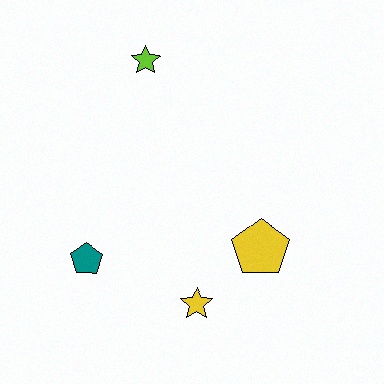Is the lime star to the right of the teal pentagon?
Yes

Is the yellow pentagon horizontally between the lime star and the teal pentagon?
No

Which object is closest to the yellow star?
The yellow pentagon is closest to the yellow star.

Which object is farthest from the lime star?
The yellow star is farthest from the lime star.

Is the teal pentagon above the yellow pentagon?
No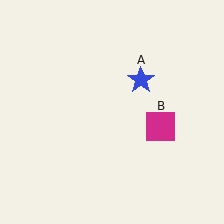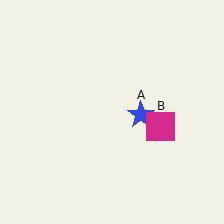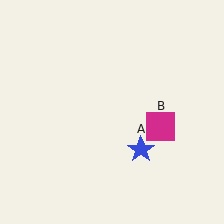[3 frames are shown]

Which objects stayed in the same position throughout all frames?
Magenta square (object B) remained stationary.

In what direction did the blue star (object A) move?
The blue star (object A) moved down.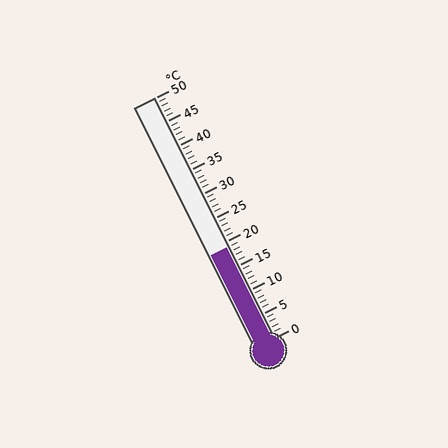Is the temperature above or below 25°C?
The temperature is below 25°C.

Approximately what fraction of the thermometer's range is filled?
The thermometer is filled to approximately 40% of its range.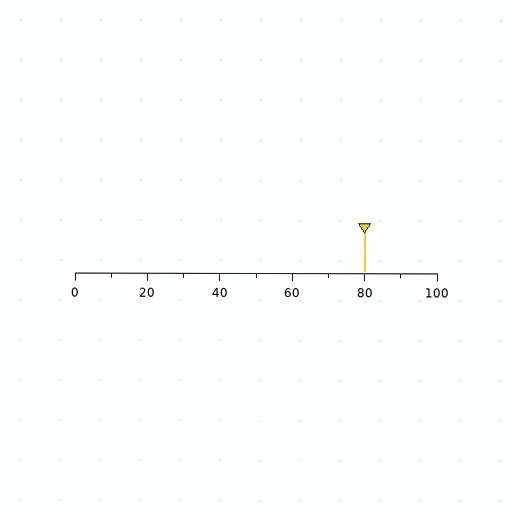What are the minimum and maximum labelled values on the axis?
The axis runs from 0 to 100.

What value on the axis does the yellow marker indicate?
The marker indicates approximately 80.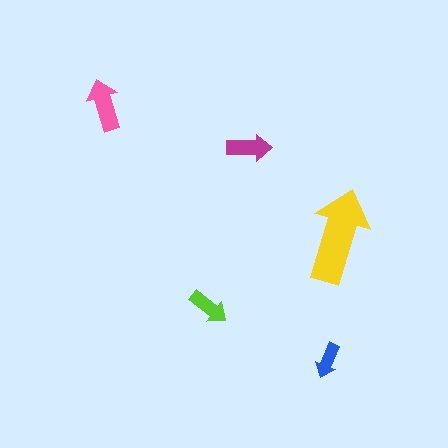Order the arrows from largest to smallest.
the yellow one, the pink one, the magenta one, the lime one, the blue one.